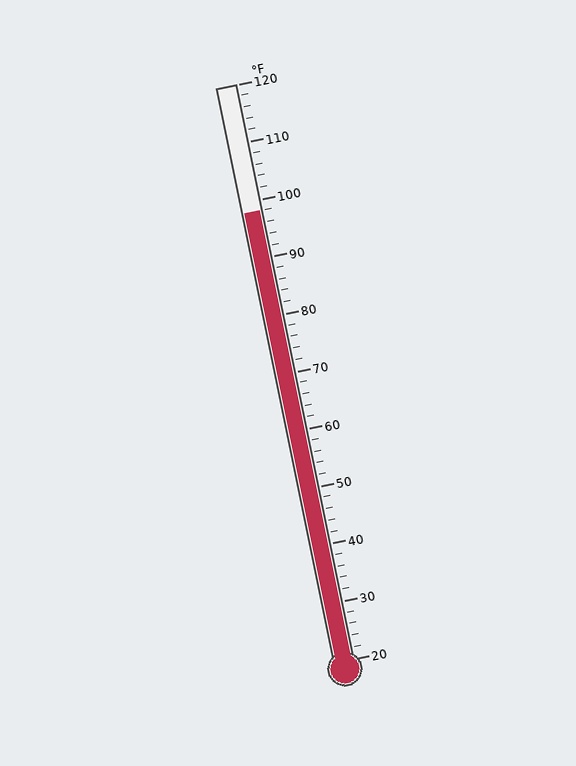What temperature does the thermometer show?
The thermometer shows approximately 98°F.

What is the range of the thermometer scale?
The thermometer scale ranges from 20°F to 120°F.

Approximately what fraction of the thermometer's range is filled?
The thermometer is filled to approximately 80% of its range.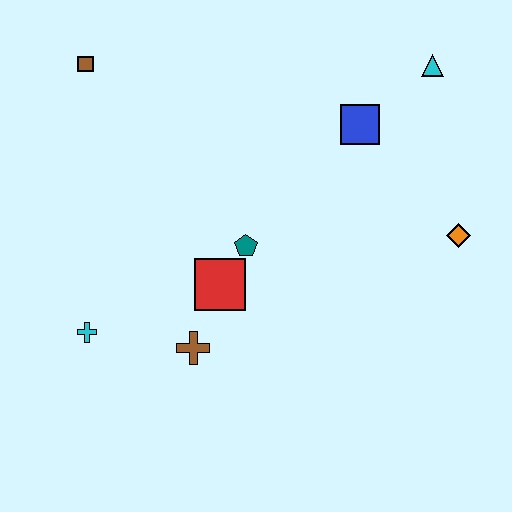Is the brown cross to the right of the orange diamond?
No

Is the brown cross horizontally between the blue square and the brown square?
Yes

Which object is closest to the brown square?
The teal pentagon is closest to the brown square.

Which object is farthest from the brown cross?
The cyan triangle is farthest from the brown cross.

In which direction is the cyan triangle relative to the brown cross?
The cyan triangle is above the brown cross.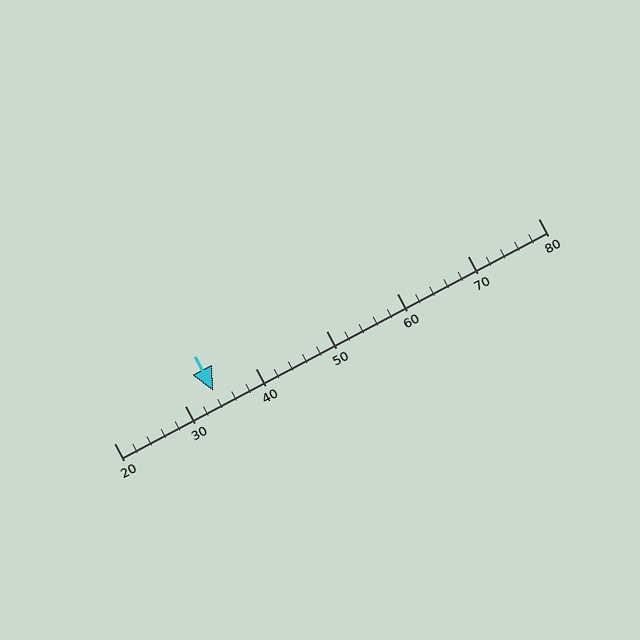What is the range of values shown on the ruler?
The ruler shows values from 20 to 80.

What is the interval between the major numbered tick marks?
The major tick marks are spaced 10 units apart.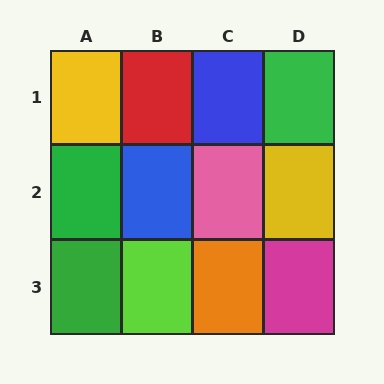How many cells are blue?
2 cells are blue.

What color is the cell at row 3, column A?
Green.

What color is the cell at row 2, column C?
Pink.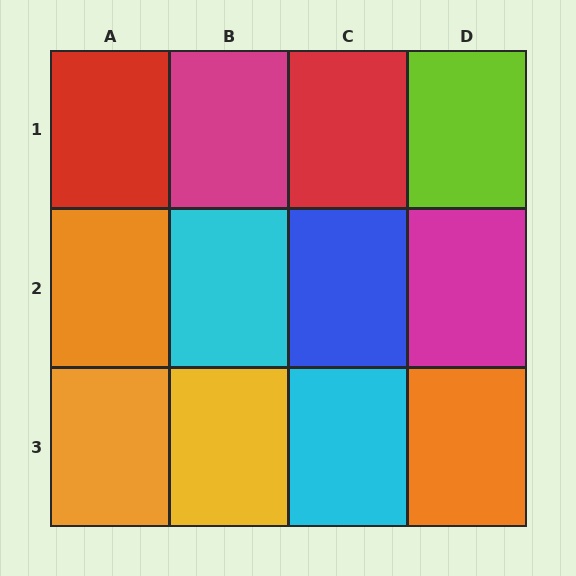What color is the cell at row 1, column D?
Lime.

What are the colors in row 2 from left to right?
Orange, cyan, blue, magenta.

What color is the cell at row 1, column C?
Red.